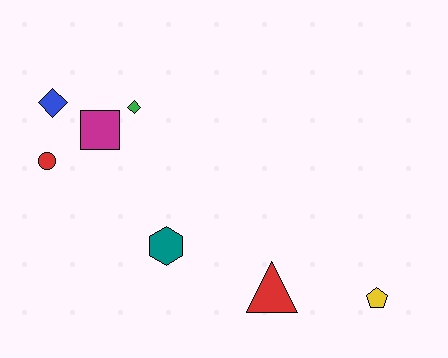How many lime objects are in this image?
There are no lime objects.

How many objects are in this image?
There are 7 objects.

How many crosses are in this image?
There are no crosses.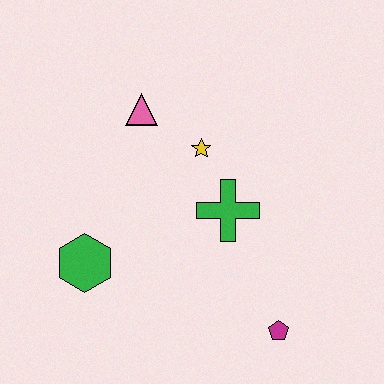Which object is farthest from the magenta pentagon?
The pink triangle is farthest from the magenta pentagon.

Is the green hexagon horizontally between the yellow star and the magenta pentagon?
No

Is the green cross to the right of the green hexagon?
Yes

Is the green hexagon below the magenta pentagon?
No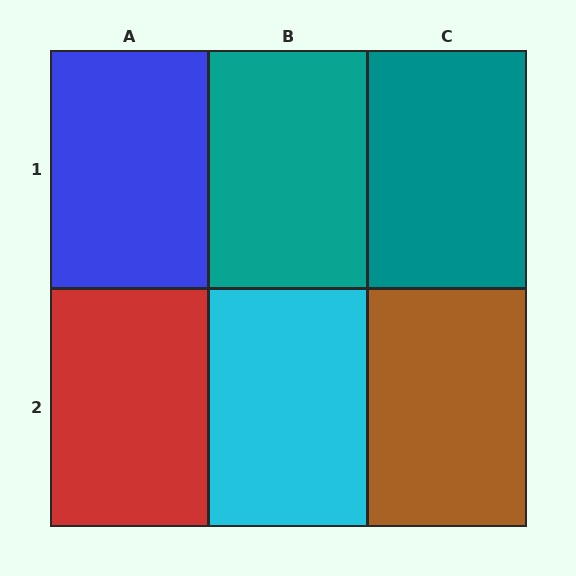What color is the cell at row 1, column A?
Blue.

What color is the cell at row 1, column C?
Teal.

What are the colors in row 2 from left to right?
Red, cyan, brown.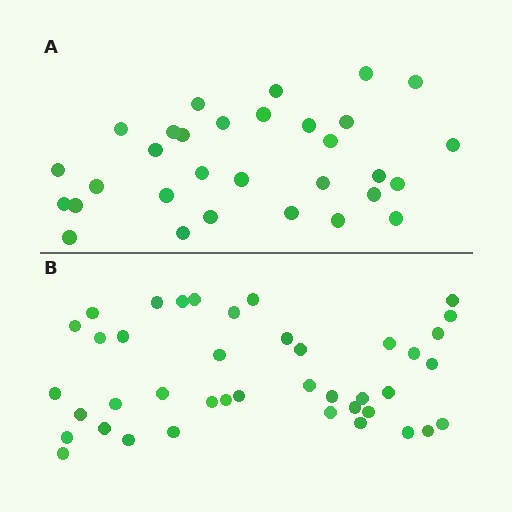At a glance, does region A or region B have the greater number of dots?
Region B (the bottom region) has more dots.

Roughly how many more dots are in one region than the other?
Region B has roughly 10 or so more dots than region A.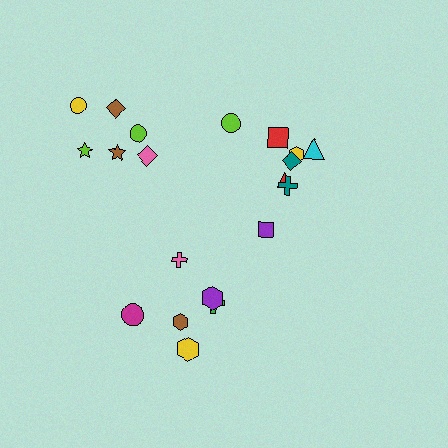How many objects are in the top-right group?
There are 8 objects.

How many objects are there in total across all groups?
There are 20 objects.